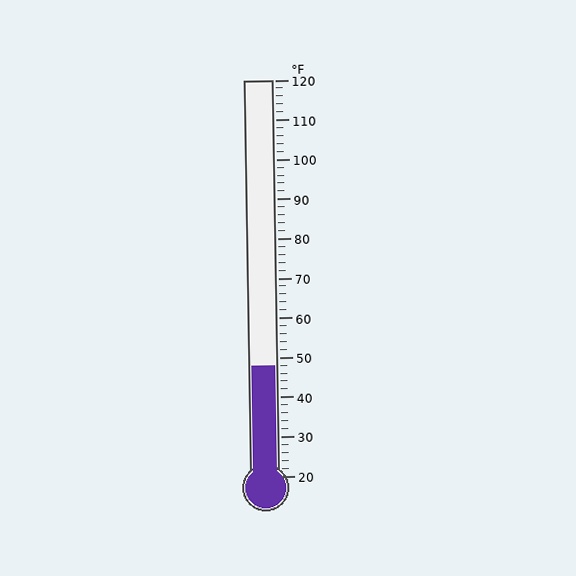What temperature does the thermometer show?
The thermometer shows approximately 48°F.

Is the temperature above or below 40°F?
The temperature is above 40°F.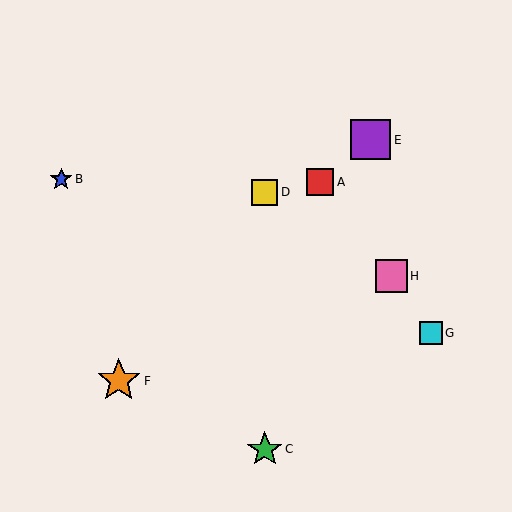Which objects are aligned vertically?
Objects C, D are aligned vertically.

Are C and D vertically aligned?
Yes, both are at x≈265.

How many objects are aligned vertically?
2 objects (C, D) are aligned vertically.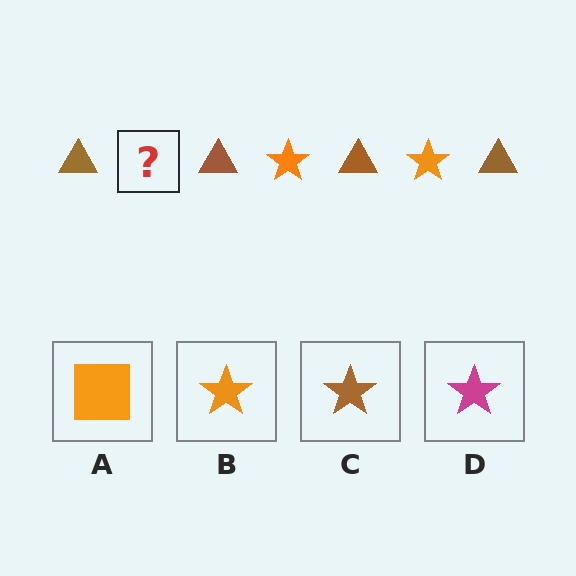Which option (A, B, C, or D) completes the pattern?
B.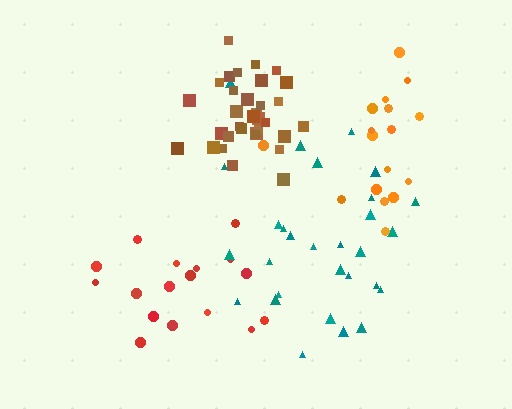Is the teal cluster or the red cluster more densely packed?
Teal.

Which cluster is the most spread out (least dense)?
Red.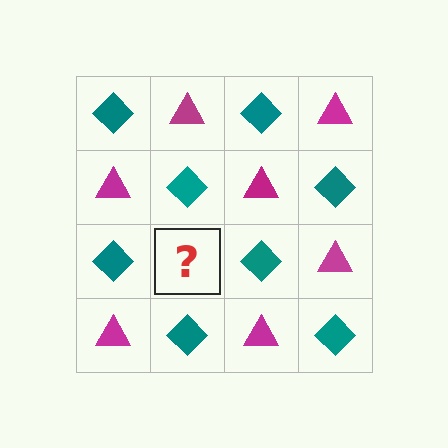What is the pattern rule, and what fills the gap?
The rule is that it alternates teal diamond and magenta triangle in a checkerboard pattern. The gap should be filled with a magenta triangle.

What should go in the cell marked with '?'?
The missing cell should contain a magenta triangle.